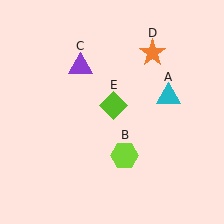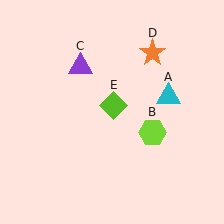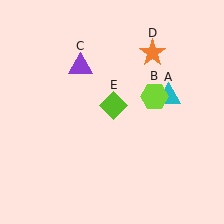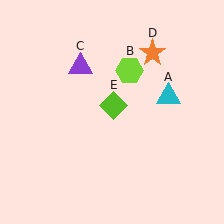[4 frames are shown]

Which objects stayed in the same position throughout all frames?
Cyan triangle (object A) and purple triangle (object C) and orange star (object D) and lime diamond (object E) remained stationary.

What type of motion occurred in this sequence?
The lime hexagon (object B) rotated counterclockwise around the center of the scene.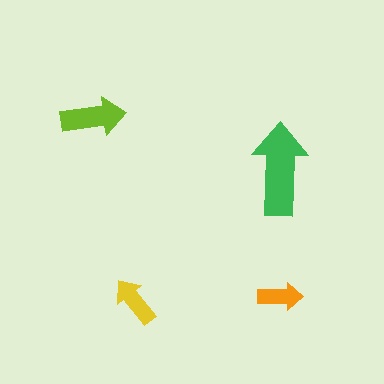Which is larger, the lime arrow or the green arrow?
The green one.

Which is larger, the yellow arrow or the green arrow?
The green one.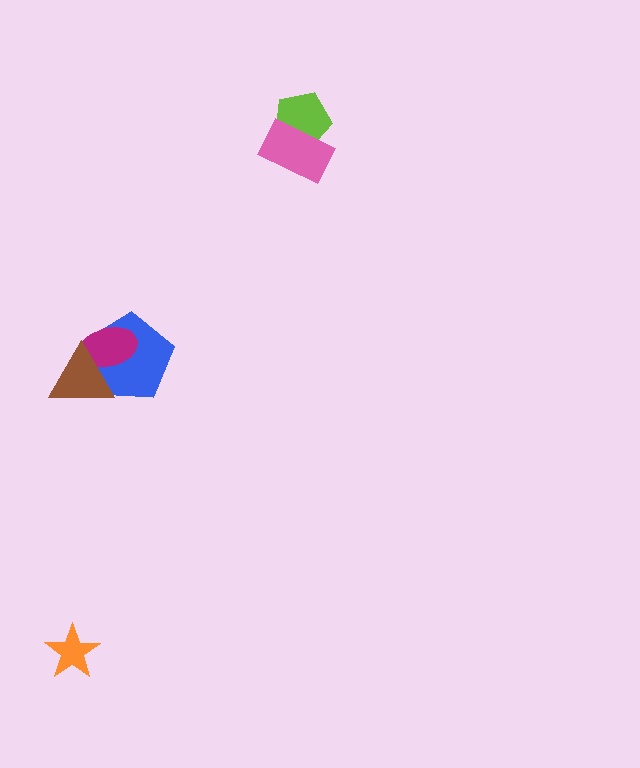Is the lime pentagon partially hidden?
Yes, it is partially covered by another shape.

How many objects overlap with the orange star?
0 objects overlap with the orange star.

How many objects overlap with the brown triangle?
2 objects overlap with the brown triangle.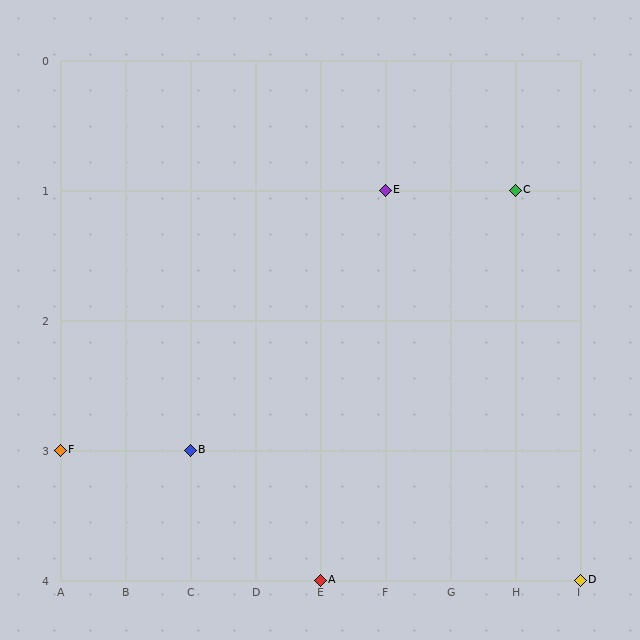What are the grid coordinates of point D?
Point D is at grid coordinates (I, 4).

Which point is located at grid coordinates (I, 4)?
Point D is at (I, 4).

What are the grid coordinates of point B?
Point B is at grid coordinates (C, 3).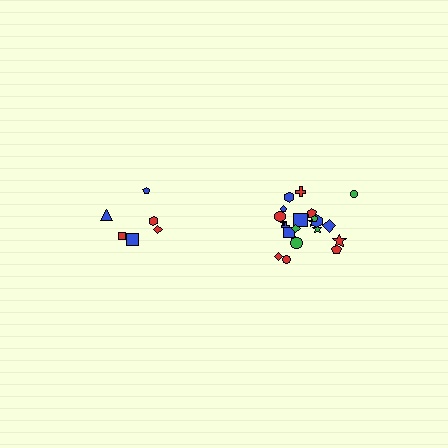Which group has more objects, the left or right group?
The right group.